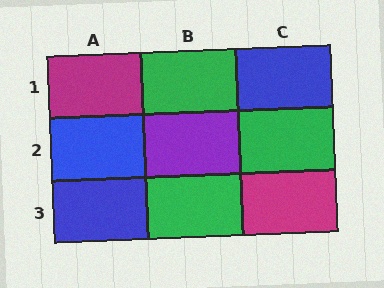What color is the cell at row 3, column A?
Blue.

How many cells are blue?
3 cells are blue.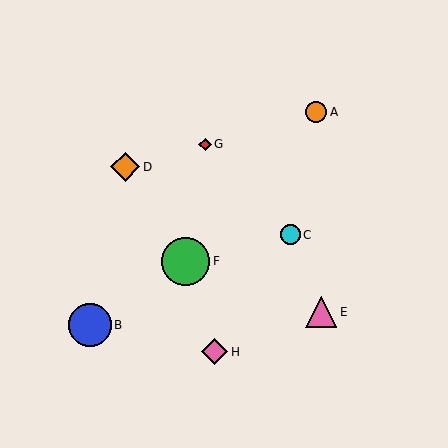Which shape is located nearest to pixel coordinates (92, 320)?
The blue circle (labeled B) at (90, 325) is nearest to that location.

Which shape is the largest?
The green circle (labeled F) is the largest.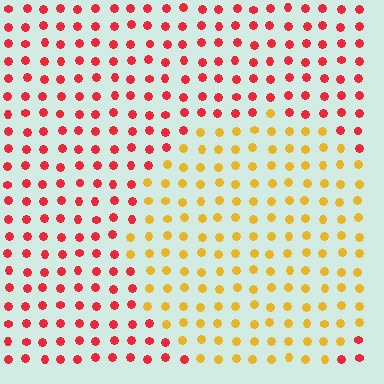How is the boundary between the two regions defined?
The boundary is defined purely by a slight shift in hue (about 50 degrees). Spacing, size, and orientation are identical on both sides.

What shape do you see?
I see a circle.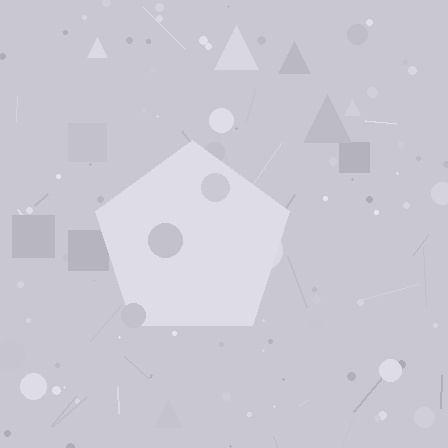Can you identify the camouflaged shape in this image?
The camouflaged shape is a pentagon.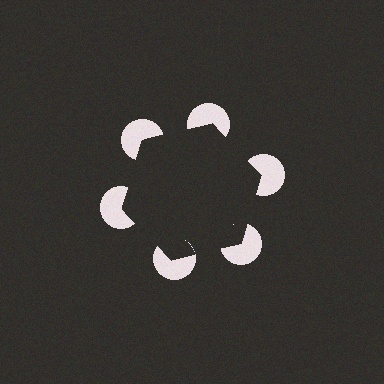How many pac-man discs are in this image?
There are 6 — one at each vertex of the illusory hexagon.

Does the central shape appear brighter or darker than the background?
It typically appears slightly darker than the background, even though no actual brightness change is drawn.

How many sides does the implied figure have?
6 sides.